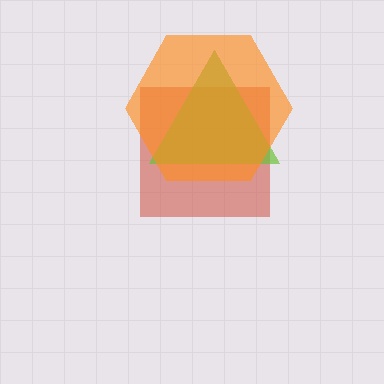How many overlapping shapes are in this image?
There are 3 overlapping shapes in the image.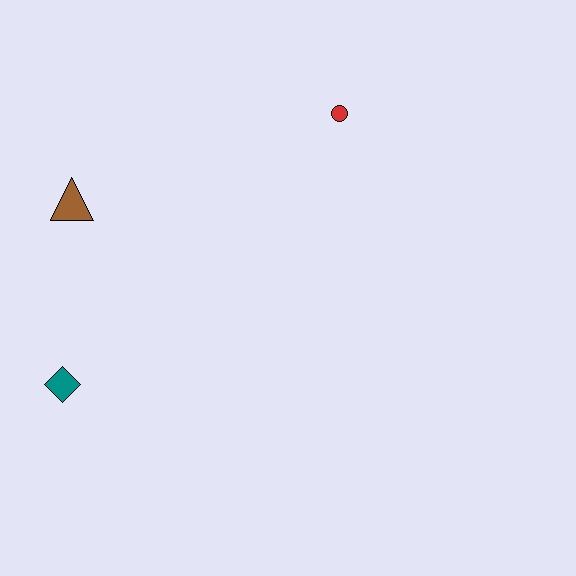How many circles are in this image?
There is 1 circle.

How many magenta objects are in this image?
There are no magenta objects.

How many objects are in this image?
There are 3 objects.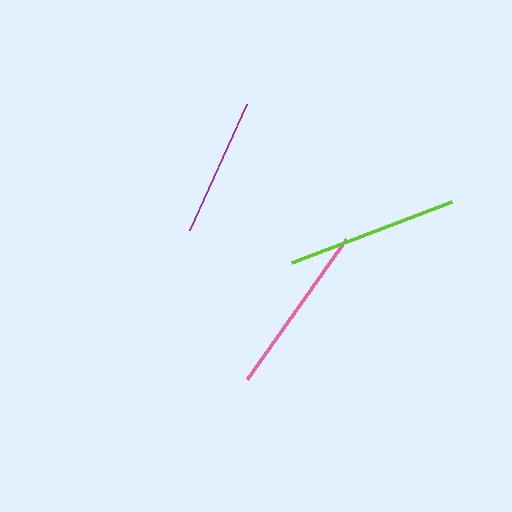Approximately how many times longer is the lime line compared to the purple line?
The lime line is approximately 1.2 times the length of the purple line.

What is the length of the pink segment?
The pink segment is approximately 171 pixels long.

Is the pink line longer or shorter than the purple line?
The pink line is longer than the purple line.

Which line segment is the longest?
The lime line is the longest at approximately 171 pixels.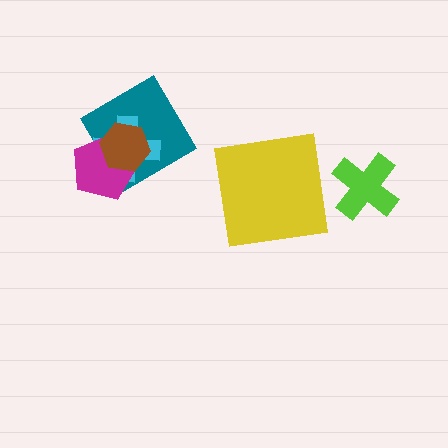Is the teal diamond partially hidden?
Yes, it is partially covered by another shape.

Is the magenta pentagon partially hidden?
Yes, it is partially covered by another shape.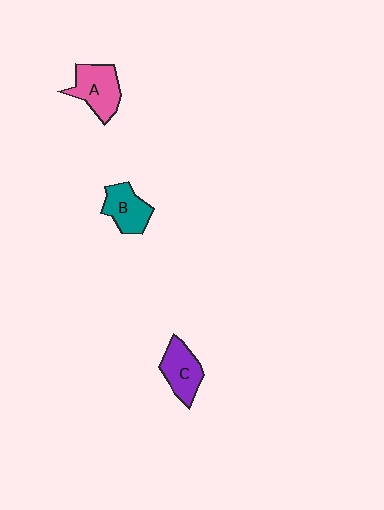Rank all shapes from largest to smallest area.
From largest to smallest: A (pink), C (purple), B (teal).